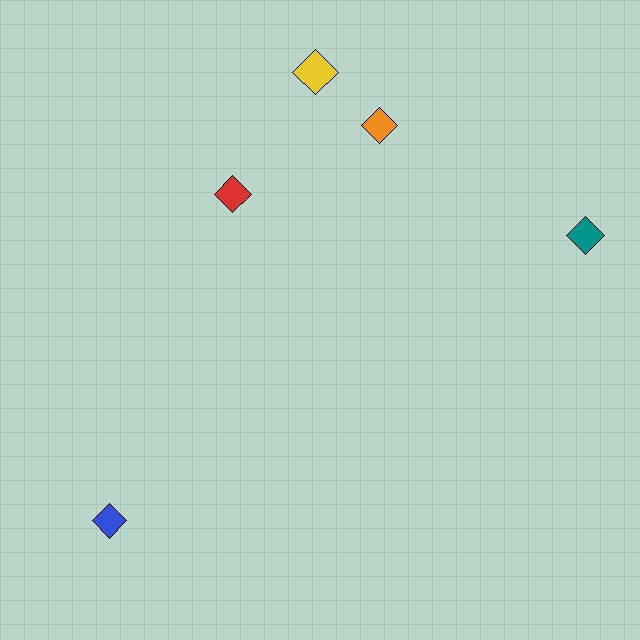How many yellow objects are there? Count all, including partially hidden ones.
There is 1 yellow object.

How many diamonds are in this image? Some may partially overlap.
There are 5 diamonds.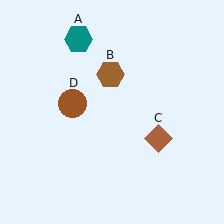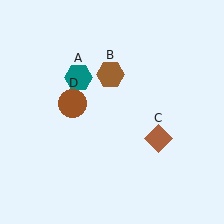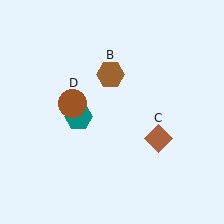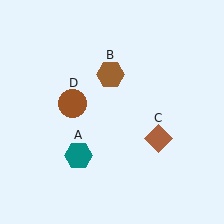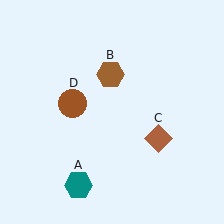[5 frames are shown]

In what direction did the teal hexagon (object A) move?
The teal hexagon (object A) moved down.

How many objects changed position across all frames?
1 object changed position: teal hexagon (object A).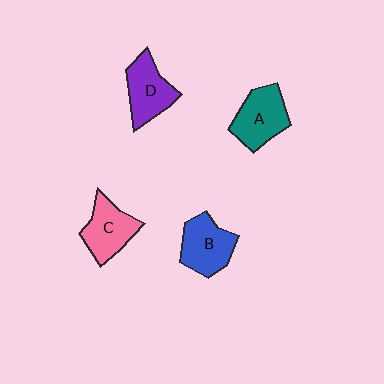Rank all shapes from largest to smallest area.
From largest to smallest: A (teal), B (blue), D (purple), C (pink).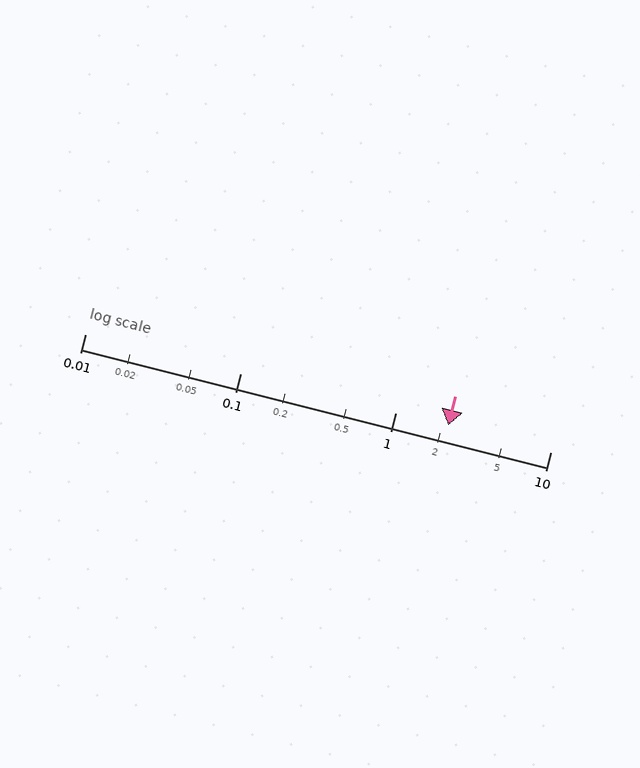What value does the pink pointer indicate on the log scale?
The pointer indicates approximately 2.2.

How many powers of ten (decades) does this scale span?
The scale spans 3 decades, from 0.01 to 10.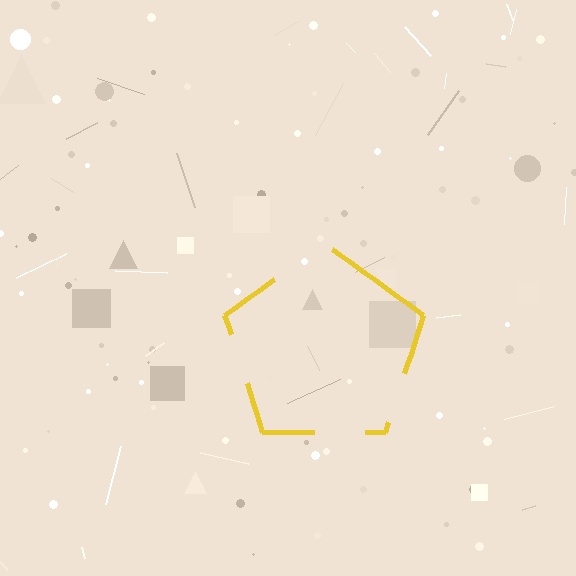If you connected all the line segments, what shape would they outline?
They would outline a pentagon.